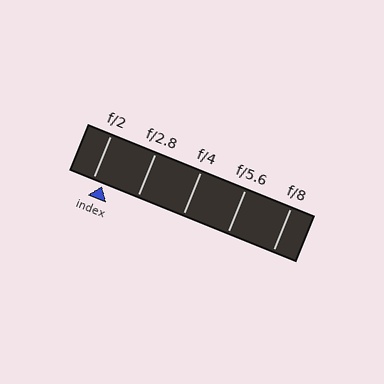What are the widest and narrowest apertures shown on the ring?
The widest aperture shown is f/2 and the narrowest is f/8.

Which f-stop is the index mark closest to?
The index mark is closest to f/2.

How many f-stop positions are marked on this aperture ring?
There are 5 f-stop positions marked.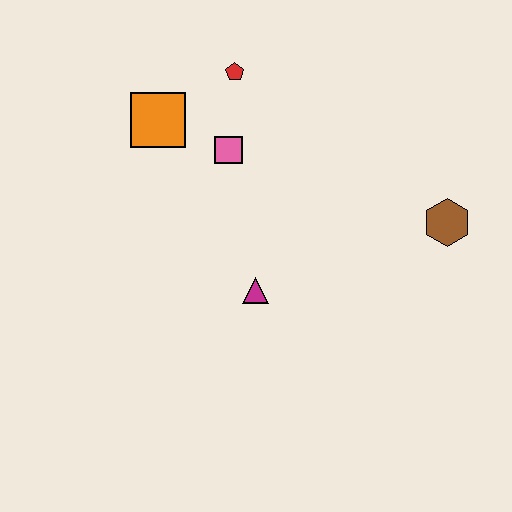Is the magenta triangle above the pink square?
No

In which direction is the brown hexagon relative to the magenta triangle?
The brown hexagon is to the right of the magenta triangle.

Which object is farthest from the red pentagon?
The brown hexagon is farthest from the red pentagon.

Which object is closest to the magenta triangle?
The pink square is closest to the magenta triangle.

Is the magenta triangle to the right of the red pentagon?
Yes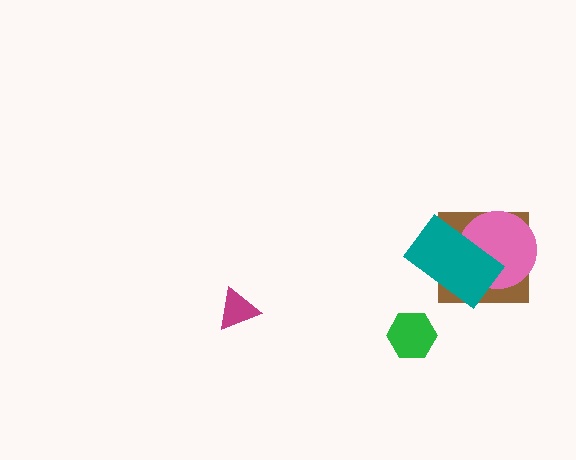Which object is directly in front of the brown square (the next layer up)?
The pink circle is directly in front of the brown square.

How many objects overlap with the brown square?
2 objects overlap with the brown square.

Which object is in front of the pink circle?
The teal rectangle is in front of the pink circle.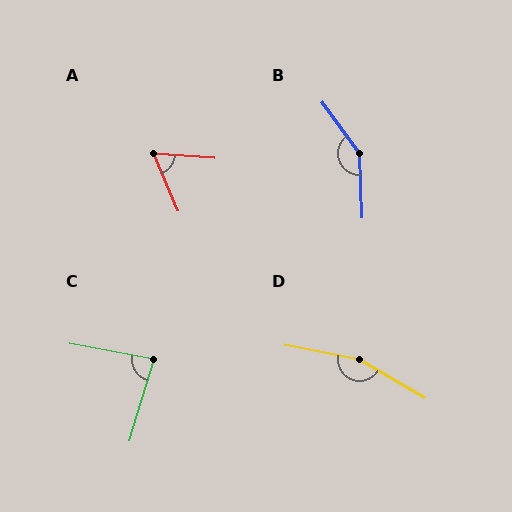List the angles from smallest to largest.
A (63°), C (84°), B (147°), D (160°).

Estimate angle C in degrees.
Approximately 84 degrees.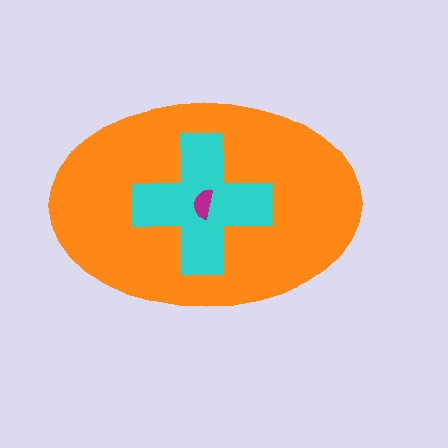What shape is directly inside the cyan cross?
The magenta semicircle.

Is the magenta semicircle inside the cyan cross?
Yes.